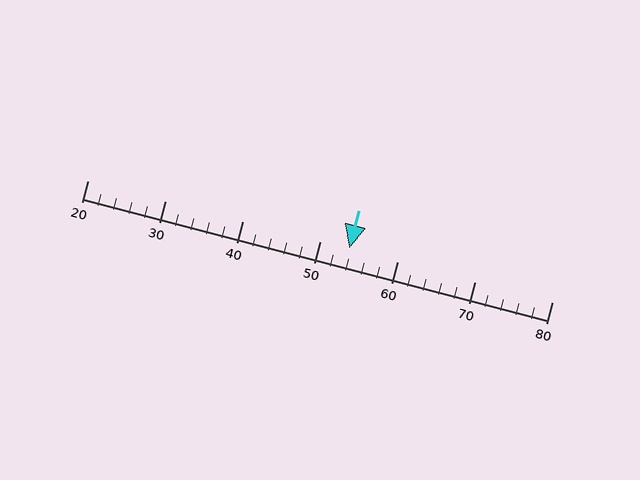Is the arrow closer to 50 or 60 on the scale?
The arrow is closer to 50.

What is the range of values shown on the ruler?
The ruler shows values from 20 to 80.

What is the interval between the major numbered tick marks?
The major tick marks are spaced 10 units apart.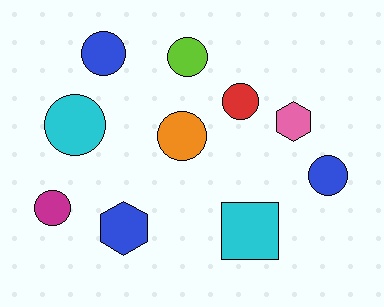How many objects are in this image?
There are 10 objects.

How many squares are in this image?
There is 1 square.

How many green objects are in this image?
There are no green objects.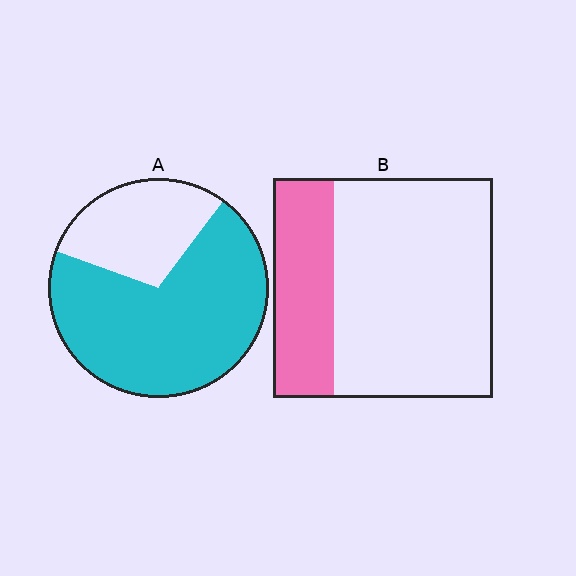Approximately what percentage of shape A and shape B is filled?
A is approximately 70% and B is approximately 30%.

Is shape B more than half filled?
No.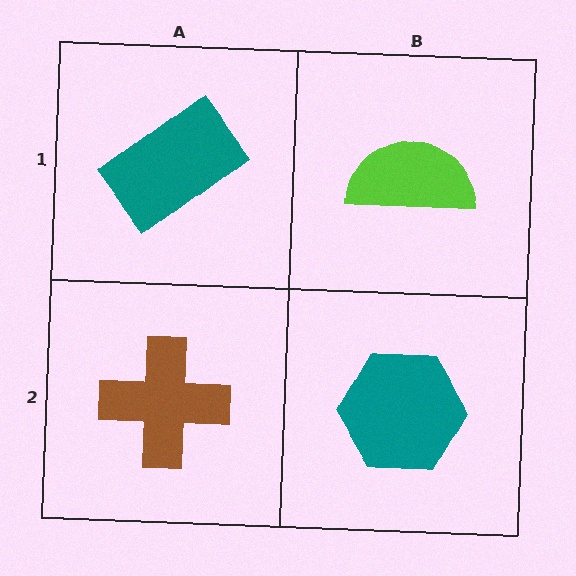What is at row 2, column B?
A teal hexagon.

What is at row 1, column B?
A lime semicircle.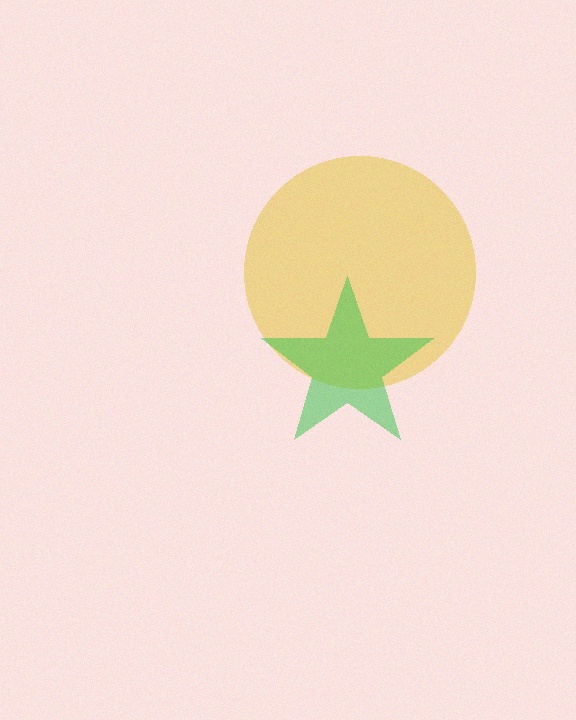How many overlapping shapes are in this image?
There are 2 overlapping shapes in the image.